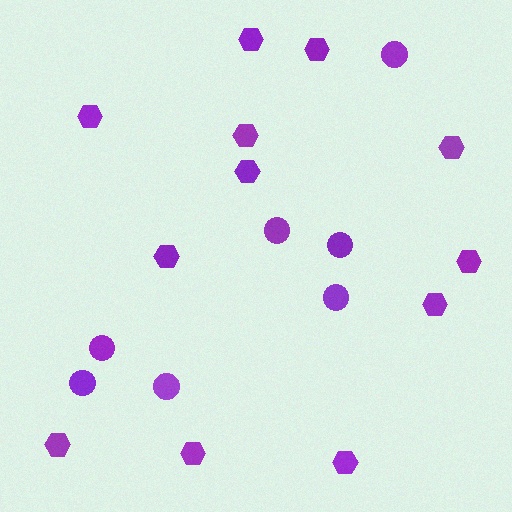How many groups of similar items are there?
There are 2 groups: one group of circles (7) and one group of hexagons (12).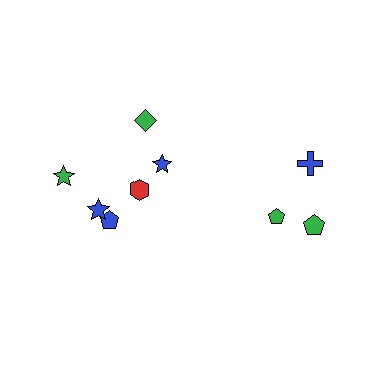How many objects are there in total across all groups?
There are 9 objects.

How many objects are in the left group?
There are 6 objects.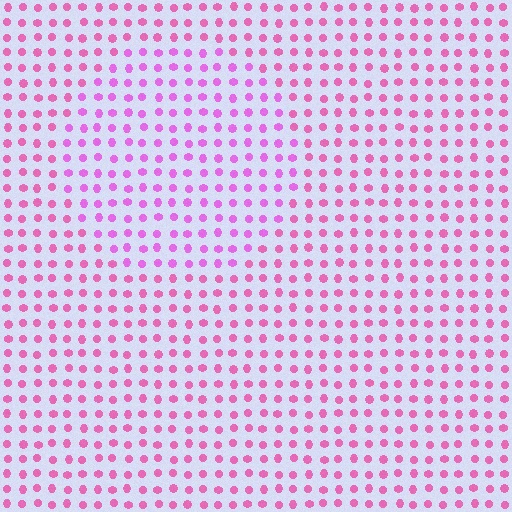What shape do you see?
I see a circle.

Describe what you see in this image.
The image is filled with small pink elements in a uniform arrangement. A circle-shaped region is visible where the elements are tinted to a slightly different hue, forming a subtle color boundary.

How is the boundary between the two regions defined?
The boundary is defined purely by a slight shift in hue (about 24 degrees). Spacing, size, and orientation are identical on both sides.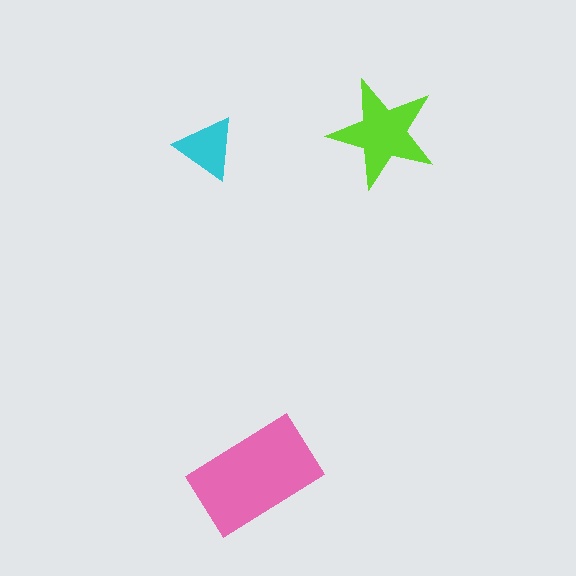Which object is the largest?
The pink rectangle.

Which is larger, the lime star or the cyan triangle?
The lime star.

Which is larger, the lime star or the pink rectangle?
The pink rectangle.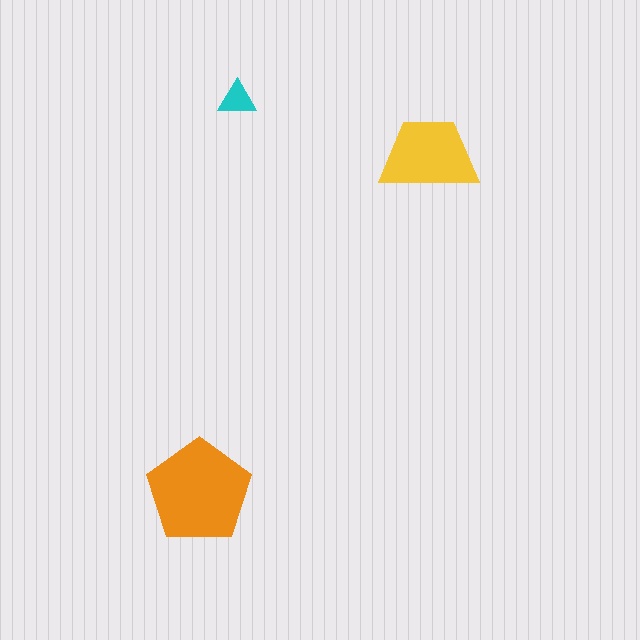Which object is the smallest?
The cyan triangle.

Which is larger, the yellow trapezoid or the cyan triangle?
The yellow trapezoid.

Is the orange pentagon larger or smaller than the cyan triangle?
Larger.